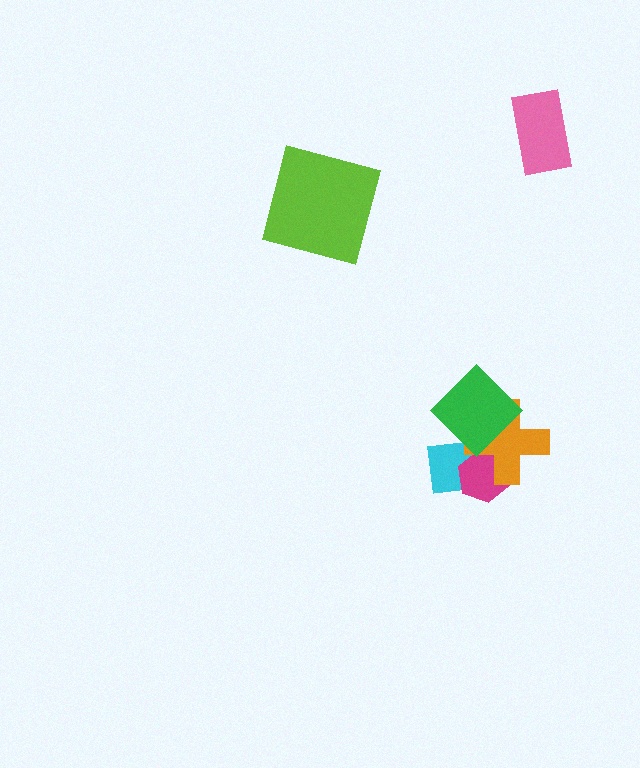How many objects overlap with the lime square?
0 objects overlap with the lime square.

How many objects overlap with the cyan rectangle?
3 objects overlap with the cyan rectangle.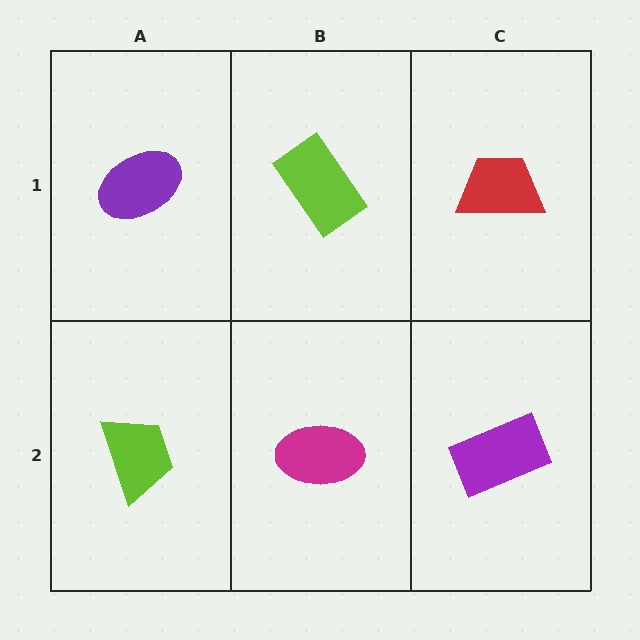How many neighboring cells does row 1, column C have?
2.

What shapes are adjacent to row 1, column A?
A lime trapezoid (row 2, column A), a lime rectangle (row 1, column B).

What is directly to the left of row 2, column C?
A magenta ellipse.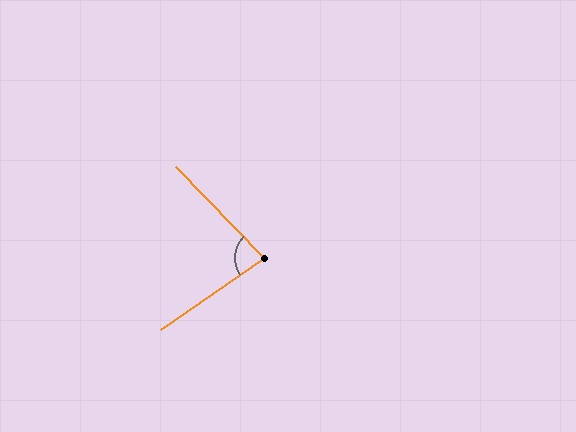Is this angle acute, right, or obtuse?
It is acute.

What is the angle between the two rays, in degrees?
Approximately 80 degrees.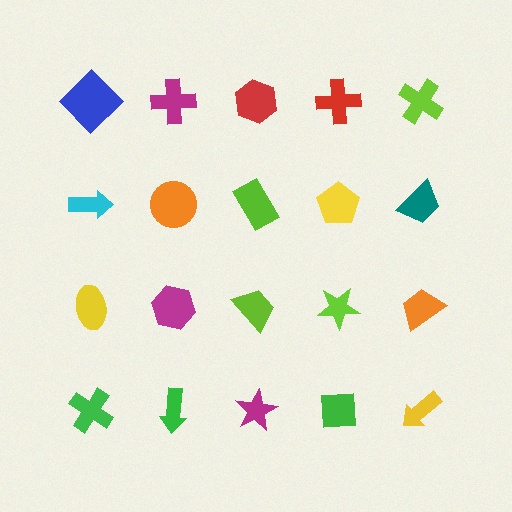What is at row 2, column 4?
A yellow pentagon.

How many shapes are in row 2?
5 shapes.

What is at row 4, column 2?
A green arrow.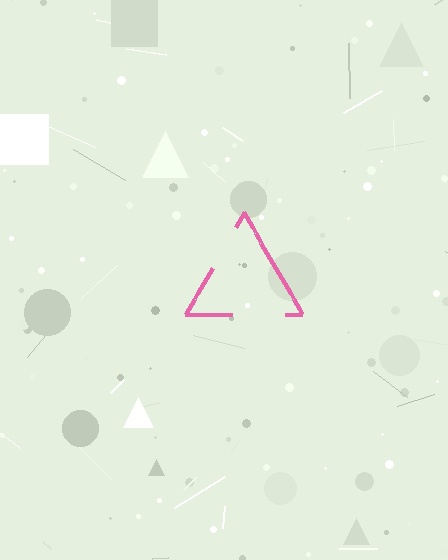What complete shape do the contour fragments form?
The contour fragments form a triangle.